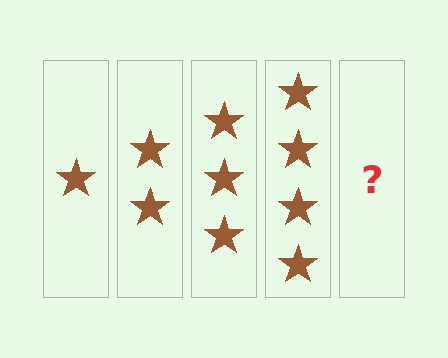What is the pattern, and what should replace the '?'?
The pattern is that each step adds one more star. The '?' should be 5 stars.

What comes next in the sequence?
The next element should be 5 stars.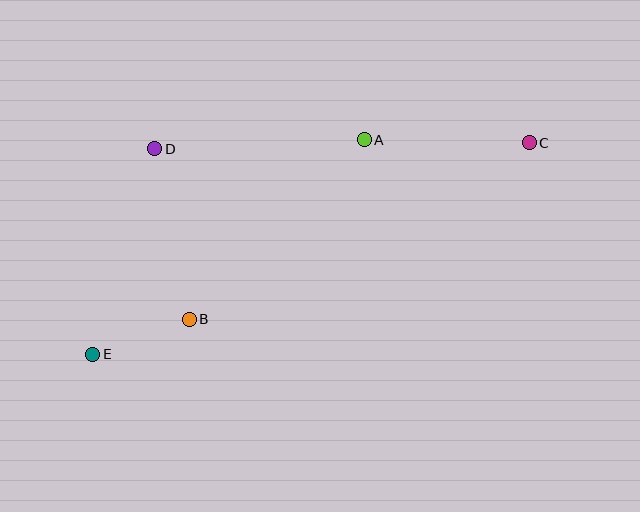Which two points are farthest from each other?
Points C and E are farthest from each other.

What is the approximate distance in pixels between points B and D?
The distance between B and D is approximately 174 pixels.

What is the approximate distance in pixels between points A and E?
The distance between A and E is approximately 346 pixels.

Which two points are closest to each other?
Points B and E are closest to each other.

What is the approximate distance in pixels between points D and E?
The distance between D and E is approximately 215 pixels.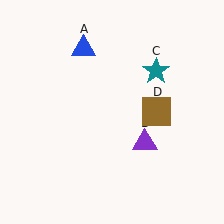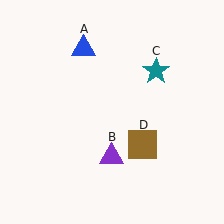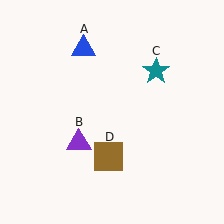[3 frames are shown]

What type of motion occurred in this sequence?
The purple triangle (object B), brown square (object D) rotated clockwise around the center of the scene.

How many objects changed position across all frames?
2 objects changed position: purple triangle (object B), brown square (object D).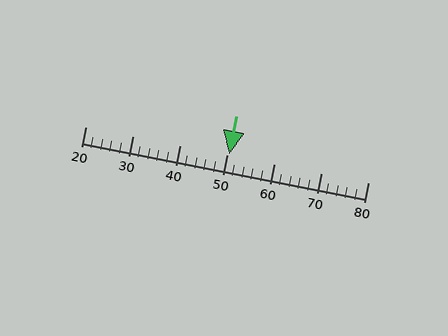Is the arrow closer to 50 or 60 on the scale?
The arrow is closer to 50.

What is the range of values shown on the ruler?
The ruler shows values from 20 to 80.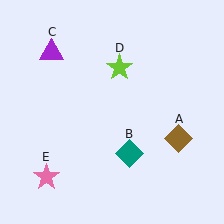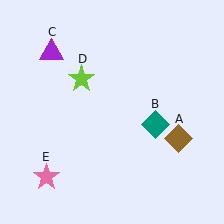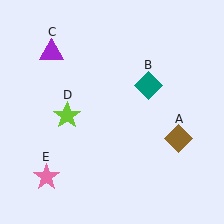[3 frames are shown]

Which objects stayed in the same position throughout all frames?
Brown diamond (object A) and purple triangle (object C) and pink star (object E) remained stationary.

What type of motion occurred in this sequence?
The teal diamond (object B), lime star (object D) rotated counterclockwise around the center of the scene.